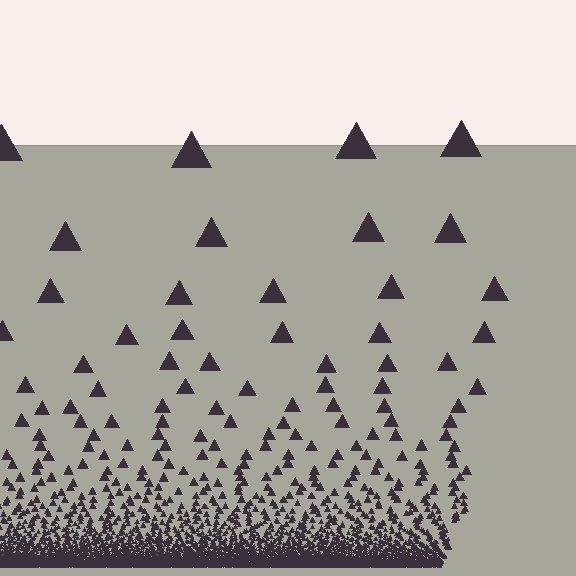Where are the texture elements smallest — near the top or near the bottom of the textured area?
Near the bottom.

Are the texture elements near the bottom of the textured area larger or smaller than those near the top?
Smaller. The gradient is inverted — elements near the bottom are smaller and denser.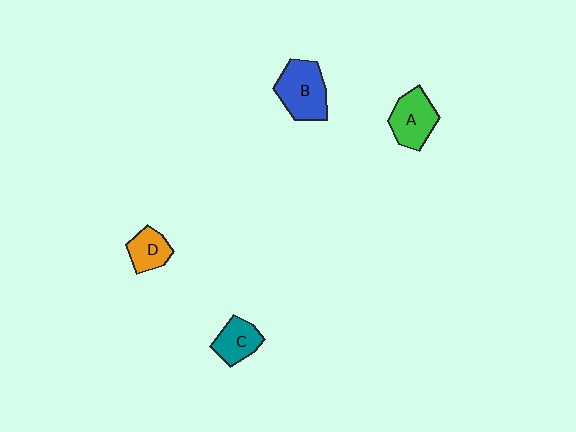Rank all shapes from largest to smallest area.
From largest to smallest: B (blue), A (green), C (teal), D (orange).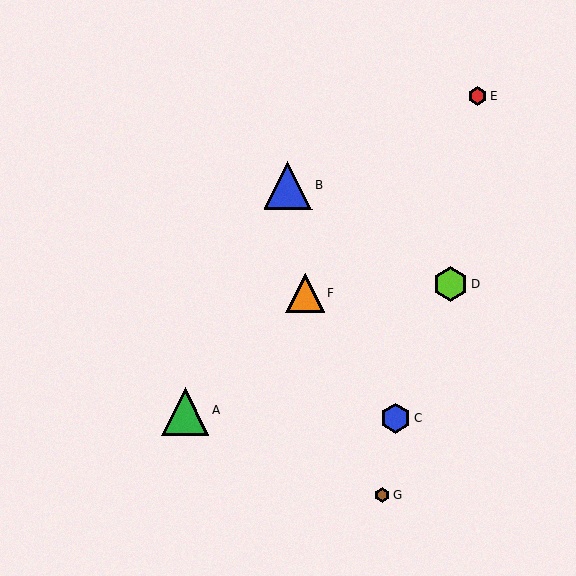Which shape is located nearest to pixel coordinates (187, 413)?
The green triangle (labeled A) at (185, 411) is nearest to that location.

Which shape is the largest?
The blue triangle (labeled B) is the largest.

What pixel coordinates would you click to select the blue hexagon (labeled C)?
Click at (396, 418) to select the blue hexagon C.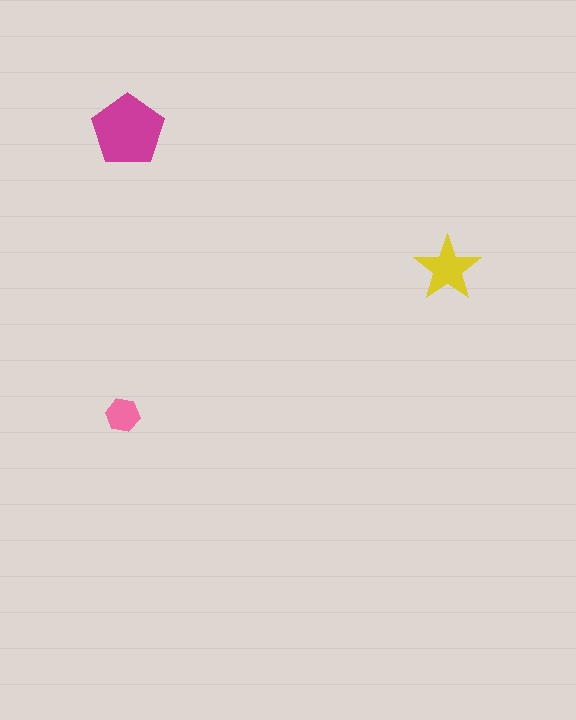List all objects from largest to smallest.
The magenta pentagon, the yellow star, the pink hexagon.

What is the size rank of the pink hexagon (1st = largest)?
3rd.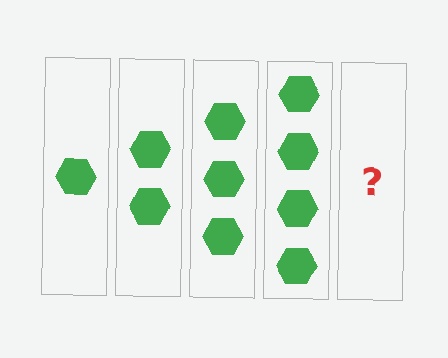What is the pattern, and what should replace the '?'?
The pattern is that each step adds one more hexagon. The '?' should be 5 hexagons.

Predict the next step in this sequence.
The next step is 5 hexagons.